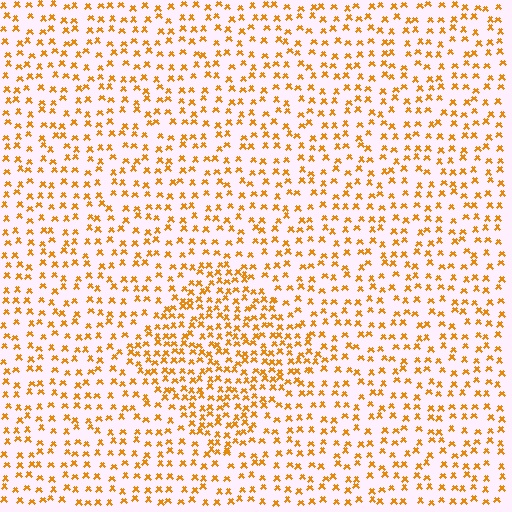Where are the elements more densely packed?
The elements are more densely packed inside the diamond boundary.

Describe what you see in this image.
The image contains small orange elements arranged at two different densities. A diamond-shaped region is visible where the elements are more densely packed than the surrounding area.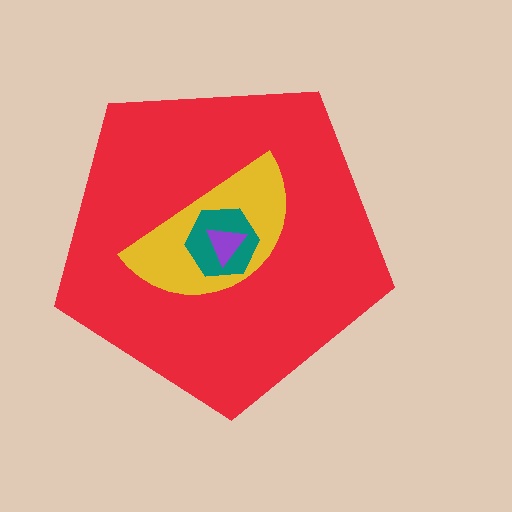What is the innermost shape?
The purple triangle.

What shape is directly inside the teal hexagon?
The purple triangle.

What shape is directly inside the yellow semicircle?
The teal hexagon.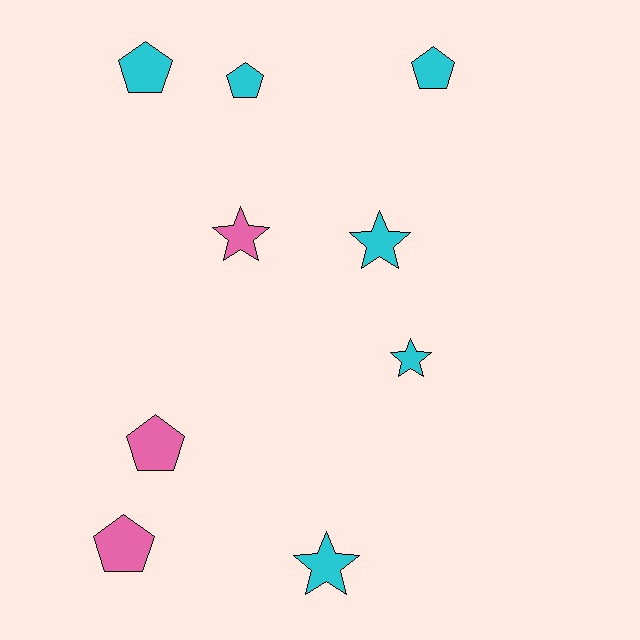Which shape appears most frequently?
Pentagon, with 5 objects.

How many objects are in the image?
There are 9 objects.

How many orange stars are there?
There are no orange stars.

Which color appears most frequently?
Cyan, with 6 objects.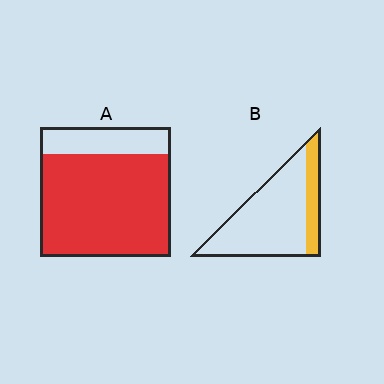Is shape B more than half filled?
No.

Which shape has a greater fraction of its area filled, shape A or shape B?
Shape A.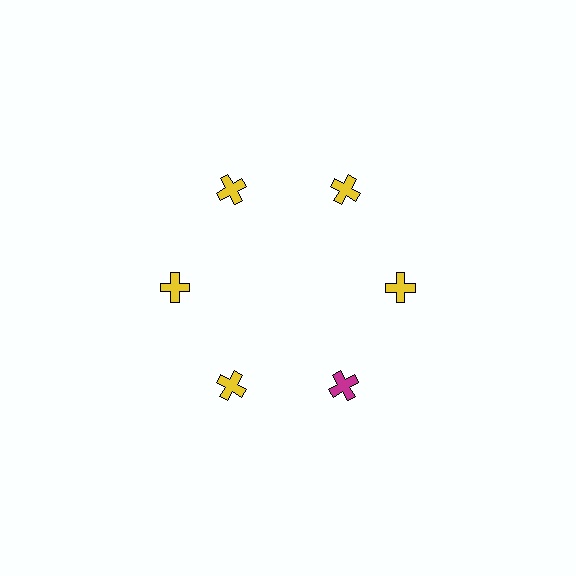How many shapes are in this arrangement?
There are 6 shapes arranged in a ring pattern.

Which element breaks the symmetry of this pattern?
The magenta cross at roughly the 5 o'clock position breaks the symmetry. All other shapes are yellow crosses.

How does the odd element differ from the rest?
It has a different color: magenta instead of yellow.